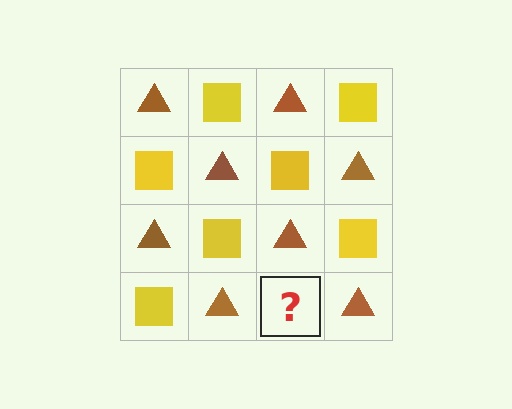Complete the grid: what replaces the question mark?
The question mark should be replaced with a yellow square.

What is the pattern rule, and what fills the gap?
The rule is that it alternates brown triangle and yellow square in a checkerboard pattern. The gap should be filled with a yellow square.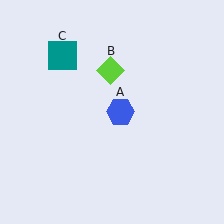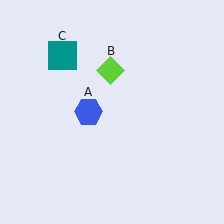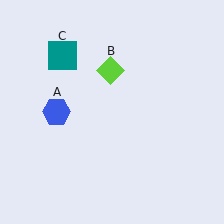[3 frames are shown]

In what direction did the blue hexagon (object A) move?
The blue hexagon (object A) moved left.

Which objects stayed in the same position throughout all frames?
Lime diamond (object B) and teal square (object C) remained stationary.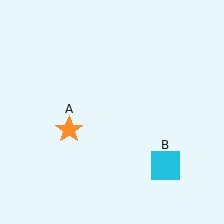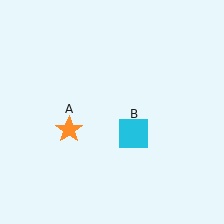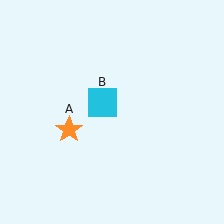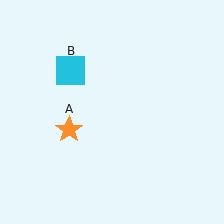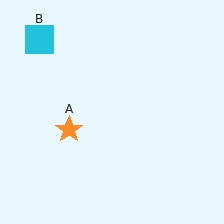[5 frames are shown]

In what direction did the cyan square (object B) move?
The cyan square (object B) moved up and to the left.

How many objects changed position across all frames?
1 object changed position: cyan square (object B).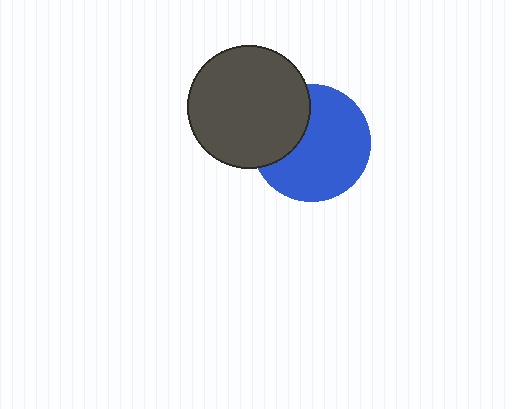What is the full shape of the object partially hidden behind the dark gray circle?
The partially hidden object is a blue circle.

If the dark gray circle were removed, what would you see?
You would see the complete blue circle.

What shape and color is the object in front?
The object in front is a dark gray circle.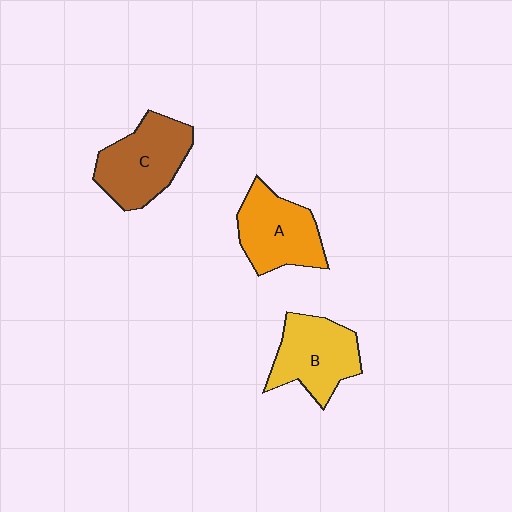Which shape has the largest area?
Shape C (brown).